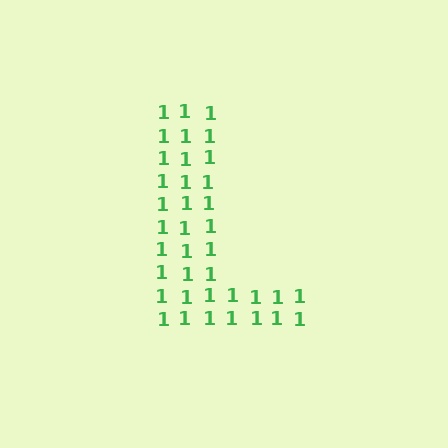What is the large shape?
The large shape is the letter L.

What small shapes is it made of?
It is made of small digit 1's.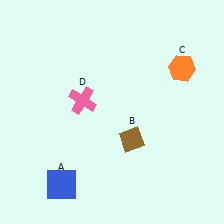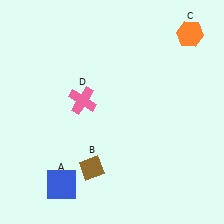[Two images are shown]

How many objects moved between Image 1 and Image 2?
2 objects moved between the two images.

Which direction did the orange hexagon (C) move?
The orange hexagon (C) moved up.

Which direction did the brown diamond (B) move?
The brown diamond (B) moved left.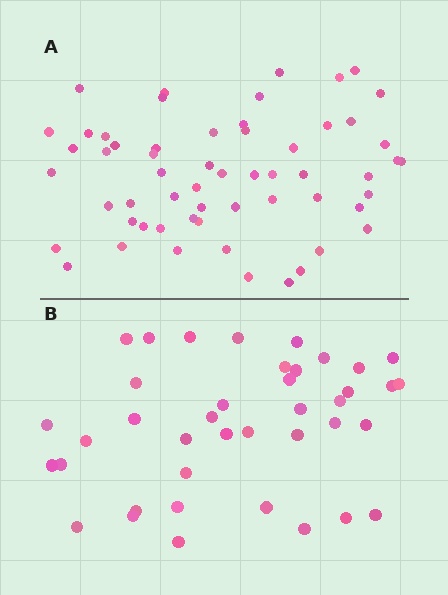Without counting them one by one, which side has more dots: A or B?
Region A (the top region) has more dots.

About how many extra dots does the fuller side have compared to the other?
Region A has approximately 20 more dots than region B.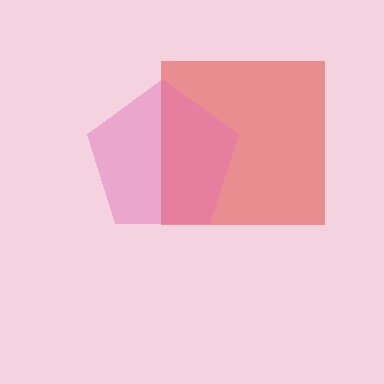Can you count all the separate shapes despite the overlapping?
Yes, there are 2 separate shapes.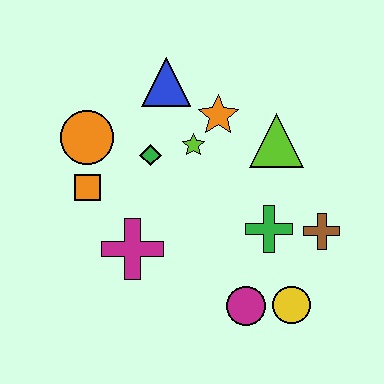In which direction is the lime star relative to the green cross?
The lime star is above the green cross.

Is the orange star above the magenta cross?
Yes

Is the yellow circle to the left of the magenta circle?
No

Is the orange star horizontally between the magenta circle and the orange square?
Yes